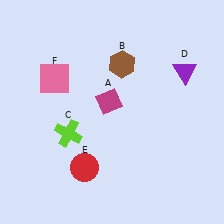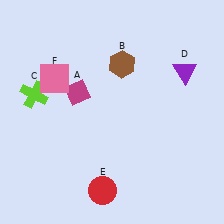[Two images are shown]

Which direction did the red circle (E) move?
The red circle (E) moved down.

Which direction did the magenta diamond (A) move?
The magenta diamond (A) moved left.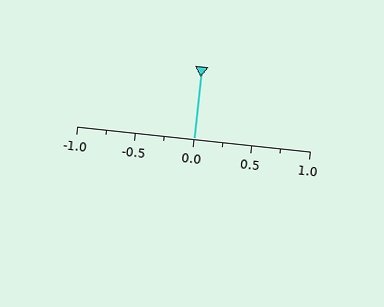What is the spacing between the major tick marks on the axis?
The major ticks are spaced 0.5 apart.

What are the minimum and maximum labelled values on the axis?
The axis runs from -1.0 to 1.0.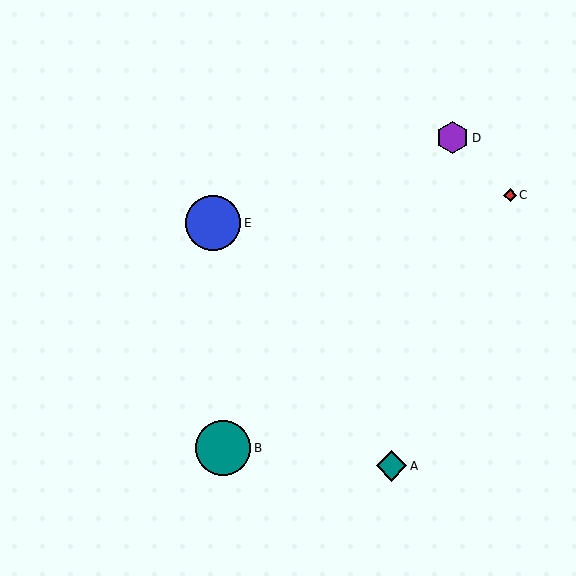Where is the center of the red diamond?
The center of the red diamond is at (510, 195).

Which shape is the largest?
The teal circle (labeled B) is the largest.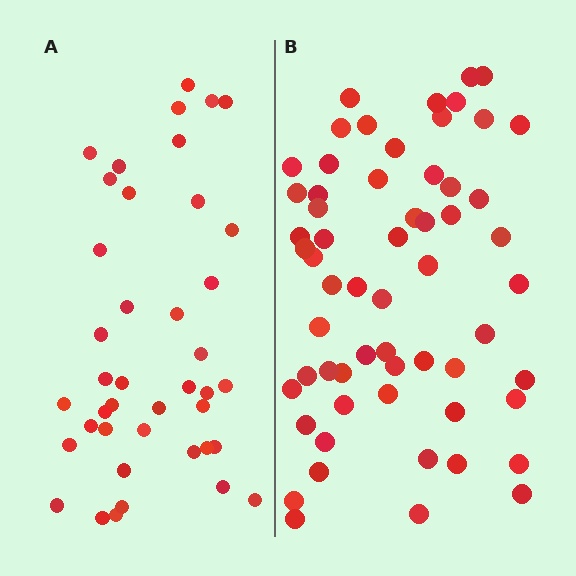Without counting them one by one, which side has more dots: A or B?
Region B (the right region) has more dots.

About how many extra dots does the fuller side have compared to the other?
Region B has approximately 20 more dots than region A.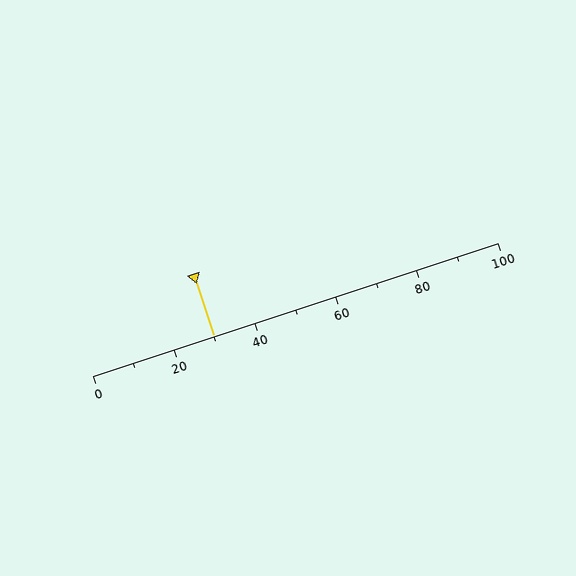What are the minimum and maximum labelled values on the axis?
The axis runs from 0 to 100.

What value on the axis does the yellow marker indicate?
The marker indicates approximately 30.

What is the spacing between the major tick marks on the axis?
The major ticks are spaced 20 apart.